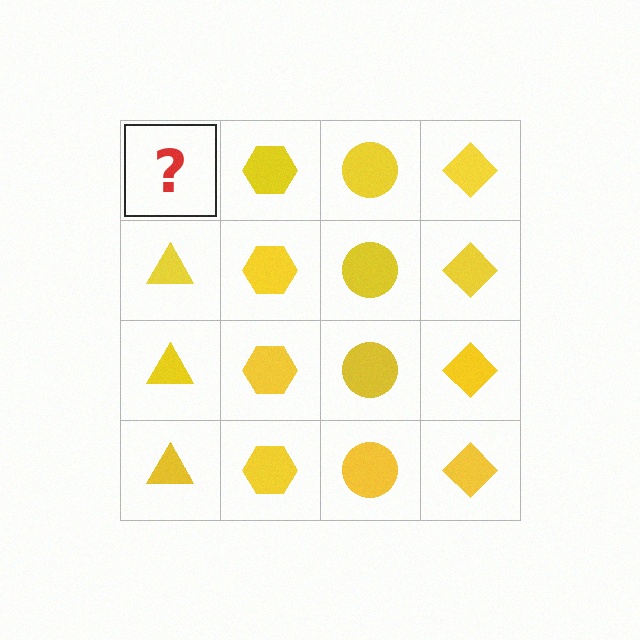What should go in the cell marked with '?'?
The missing cell should contain a yellow triangle.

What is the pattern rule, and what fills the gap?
The rule is that each column has a consistent shape. The gap should be filled with a yellow triangle.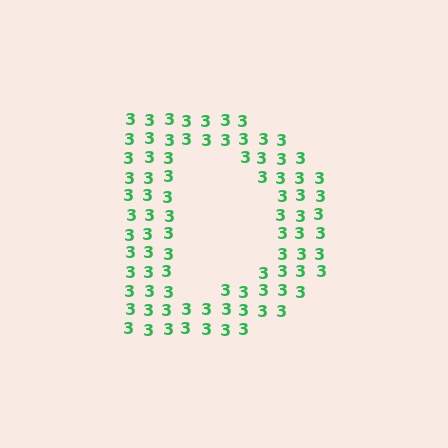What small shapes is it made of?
It is made of small digit 3's.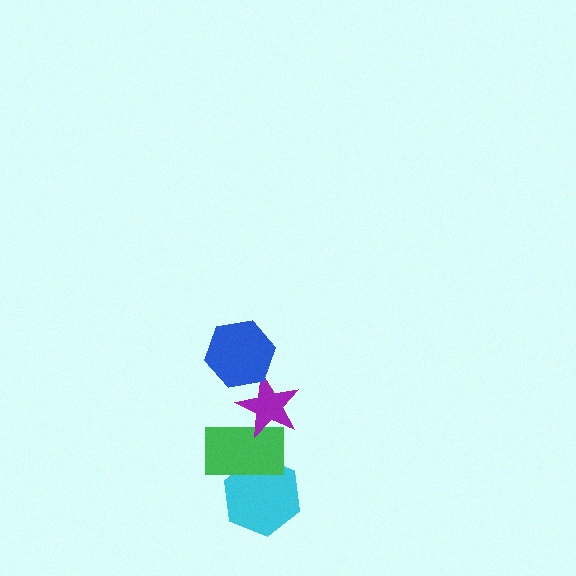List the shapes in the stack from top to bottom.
From top to bottom: the blue hexagon, the purple star, the green rectangle, the cyan hexagon.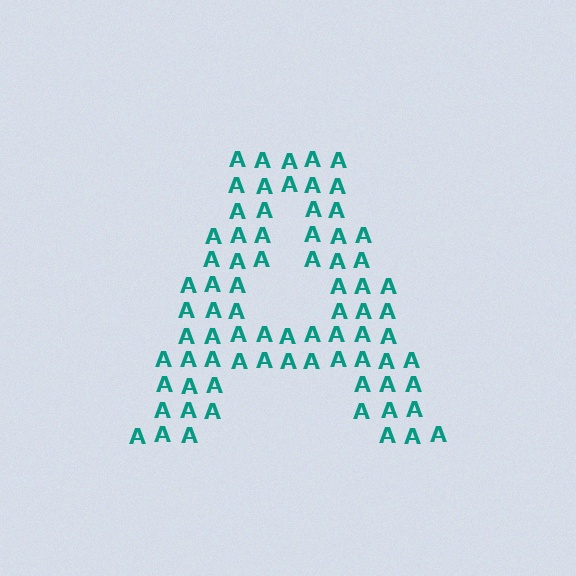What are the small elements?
The small elements are letter A's.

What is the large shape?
The large shape is the letter A.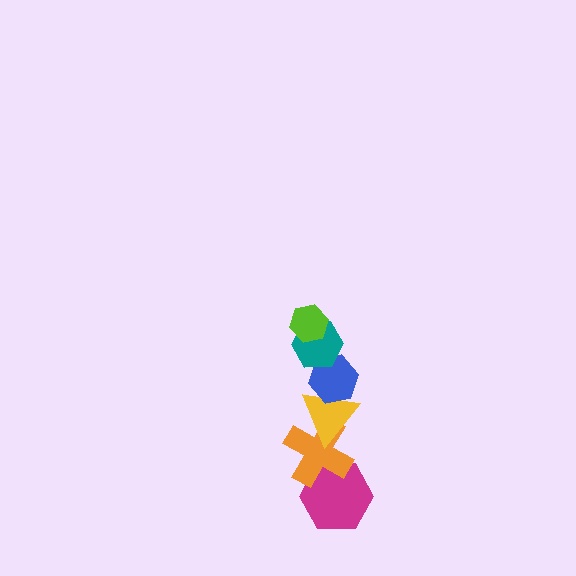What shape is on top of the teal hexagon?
The lime hexagon is on top of the teal hexagon.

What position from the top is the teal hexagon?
The teal hexagon is 2nd from the top.